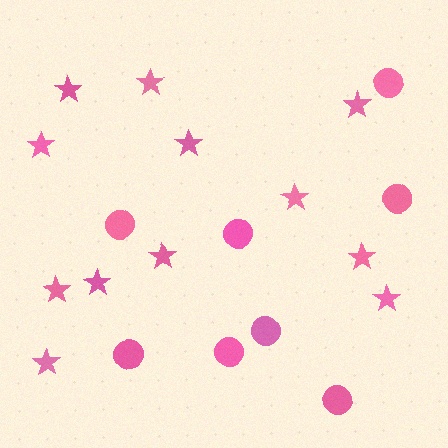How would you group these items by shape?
There are 2 groups: one group of circles (8) and one group of stars (12).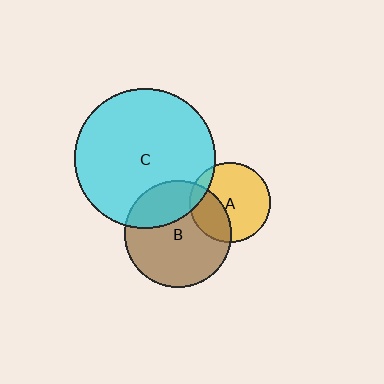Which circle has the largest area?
Circle C (cyan).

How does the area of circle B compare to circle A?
Approximately 1.8 times.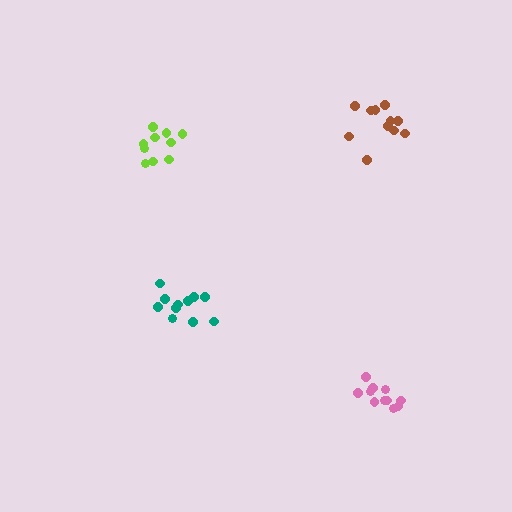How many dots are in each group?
Group 1: 10 dots, Group 2: 11 dots, Group 3: 11 dots, Group 4: 11 dots (43 total).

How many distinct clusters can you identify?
There are 4 distinct clusters.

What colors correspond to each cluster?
The clusters are colored: lime, brown, teal, pink.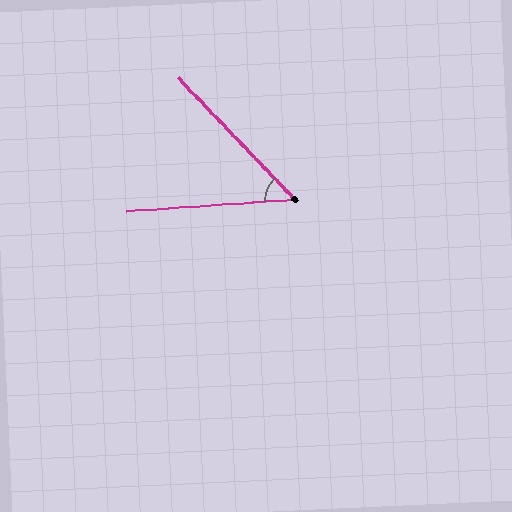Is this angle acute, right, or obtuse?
It is acute.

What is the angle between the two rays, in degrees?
Approximately 50 degrees.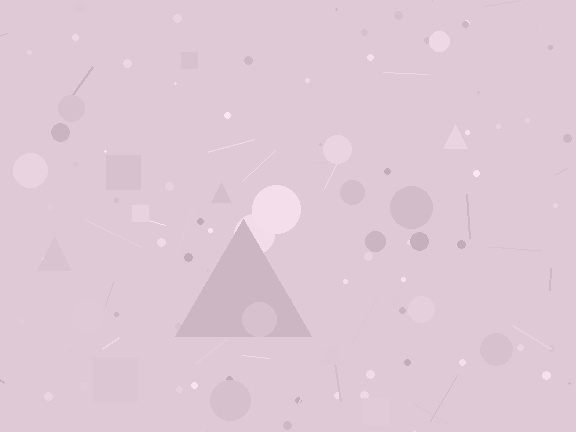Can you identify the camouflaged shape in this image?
The camouflaged shape is a triangle.